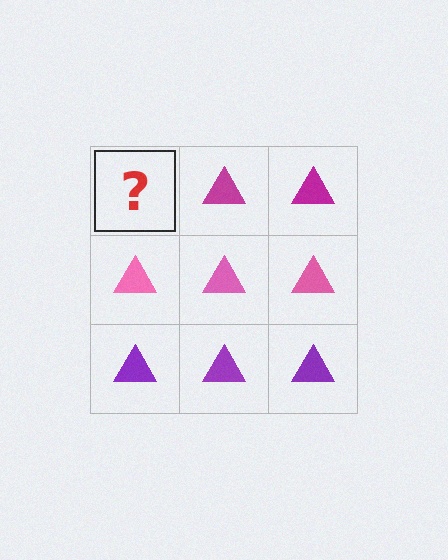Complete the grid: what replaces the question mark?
The question mark should be replaced with a magenta triangle.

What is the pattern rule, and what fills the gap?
The rule is that each row has a consistent color. The gap should be filled with a magenta triangle.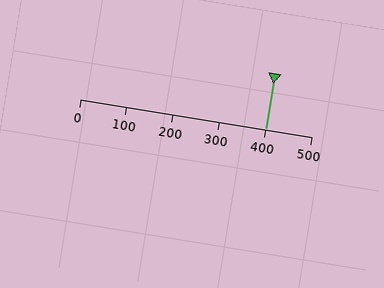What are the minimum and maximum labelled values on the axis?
The axis runs from 0 to 500.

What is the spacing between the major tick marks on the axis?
The major ticks are spaced 100 apart.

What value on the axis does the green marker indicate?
The marker indicates approximately 400.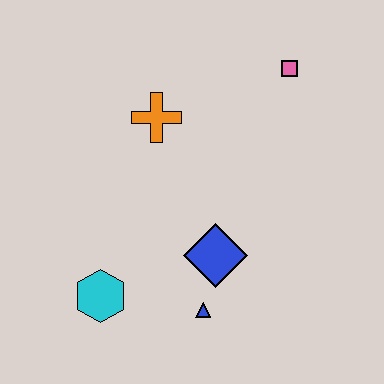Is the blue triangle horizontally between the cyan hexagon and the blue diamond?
Yes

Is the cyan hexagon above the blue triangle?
Yes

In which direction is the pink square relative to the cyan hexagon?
The pink square is above the cyan hexagon.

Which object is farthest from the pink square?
The cyan hexagon is farthest from the pink square.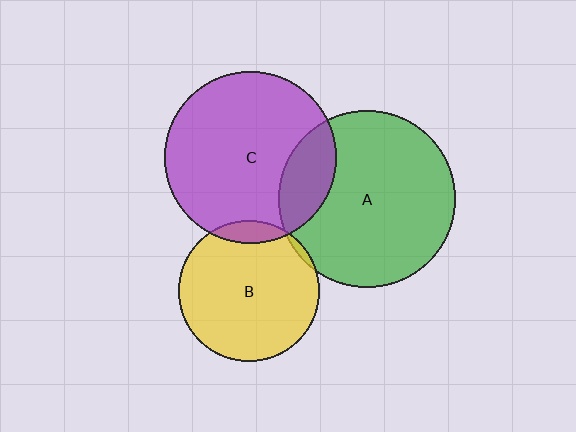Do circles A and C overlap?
Yes.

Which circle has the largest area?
Circle A (green).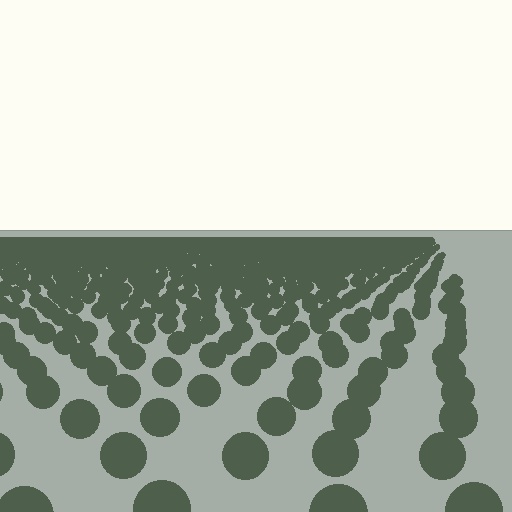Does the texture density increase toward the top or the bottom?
Density increases toward the top.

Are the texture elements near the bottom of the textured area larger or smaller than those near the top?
Larger. Near the bottom, elements are closer to the viewer and appear at a bigger on-screen size.